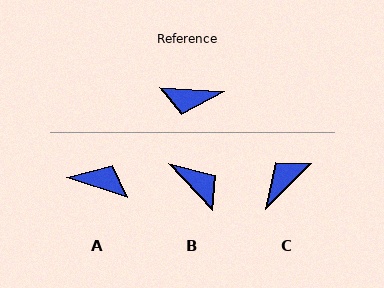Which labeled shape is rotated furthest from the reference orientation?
A, about 166 degrees away.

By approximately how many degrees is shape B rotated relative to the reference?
Approximately 136 degrees counter-clockwise.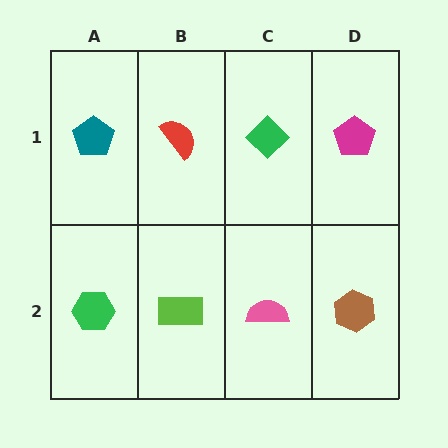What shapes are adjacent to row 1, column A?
A green hexagon (row 2, column A), a red semicircle (row 1, column B).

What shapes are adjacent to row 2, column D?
A magenta pentagon (row 1, column D), a pink semicircle (row 2, column C).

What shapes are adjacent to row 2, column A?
A teal pentagon (row 1, column A), a lime rectangle (row 2, column B).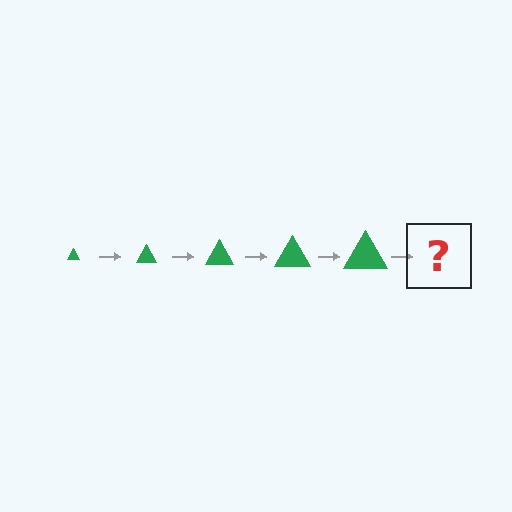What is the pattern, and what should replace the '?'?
The pattern is that the triangle gets progressively larger each step. The '?' should be a green triangle, larger than the previous one.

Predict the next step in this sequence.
The next step is a green triangle, larger than the previous one.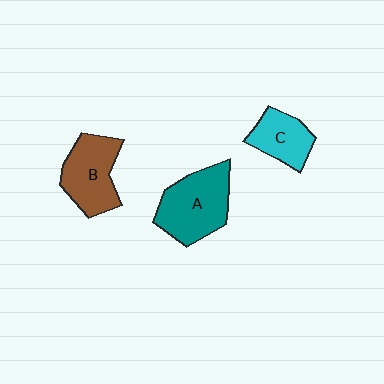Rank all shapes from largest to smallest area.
From largest to smallest: A (teal), B (brown), C (cyan).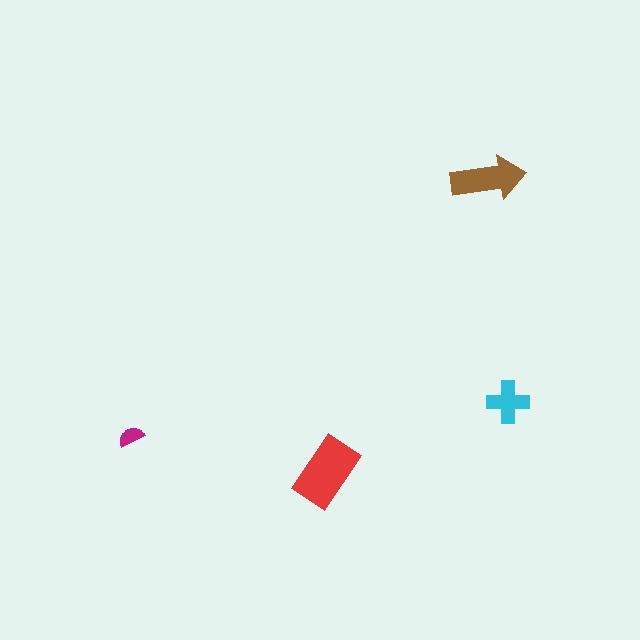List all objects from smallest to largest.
The magenta semicircle, the cyan cross, the brown arrow, the red rectangle.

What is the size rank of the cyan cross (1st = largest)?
3rd.